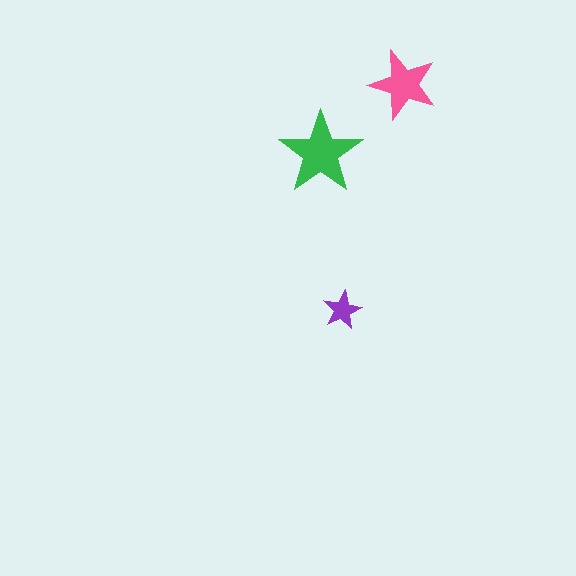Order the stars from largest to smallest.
the green one, the pink one, the purple one.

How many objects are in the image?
There are 3 objects in the image.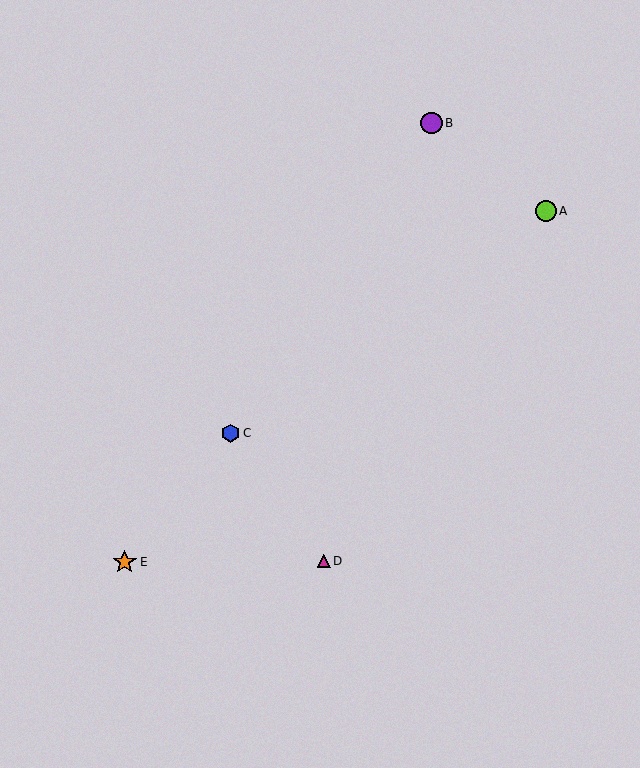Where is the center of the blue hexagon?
The center of the blue hexagon is at (230, 433).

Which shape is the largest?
The orange star (labeled E) is the largest.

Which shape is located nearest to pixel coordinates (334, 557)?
The magenta triangle (labeled D) at (324, 561) is nearest to that location.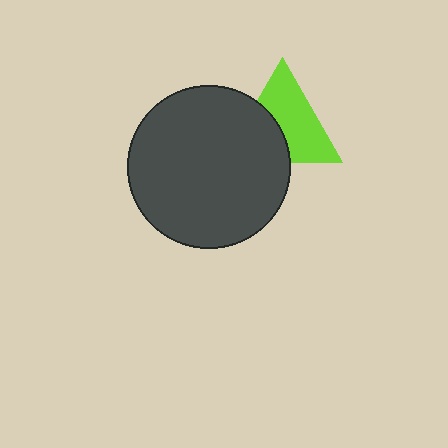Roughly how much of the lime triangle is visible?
About half of it is visible (roughly 60%).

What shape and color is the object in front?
The object in front is a dark gray circle.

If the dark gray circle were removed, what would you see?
You would see the complete lime triangle.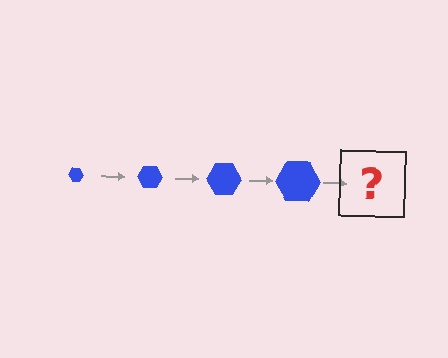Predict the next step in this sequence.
The next step is a blue hexagon, larger than the previous one.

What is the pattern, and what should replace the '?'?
The pattern is that the hexagon gets progressively larger each step. The '?' should be a blue hexagon, larger than the previous one.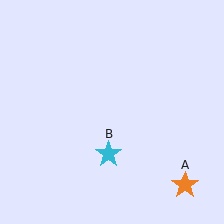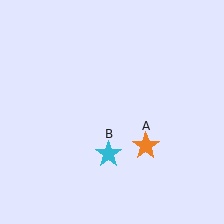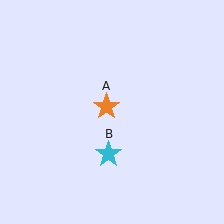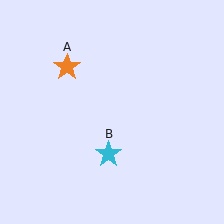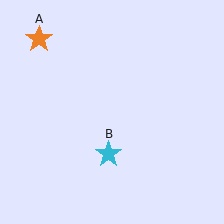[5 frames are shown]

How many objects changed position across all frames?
1 object changed position: orange star (object A).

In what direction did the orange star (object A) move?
The orange star (object A) moved up and to the left.